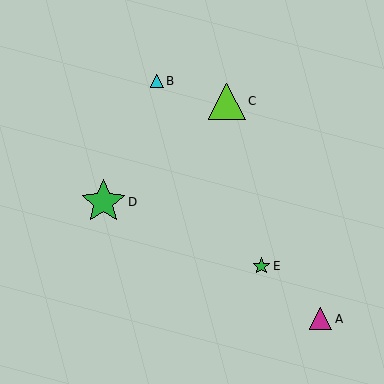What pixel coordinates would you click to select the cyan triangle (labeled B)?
Click at (157, 81) to select the cyan triangle B.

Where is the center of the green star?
The center of the green star is at (261, 266).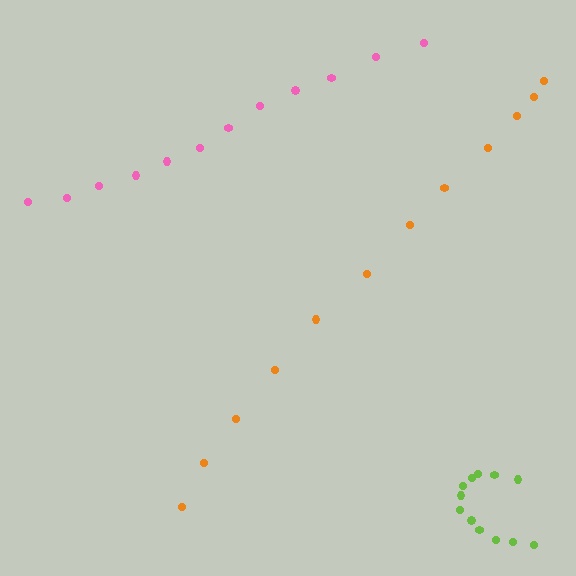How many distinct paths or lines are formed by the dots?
There are 3 distinct paths.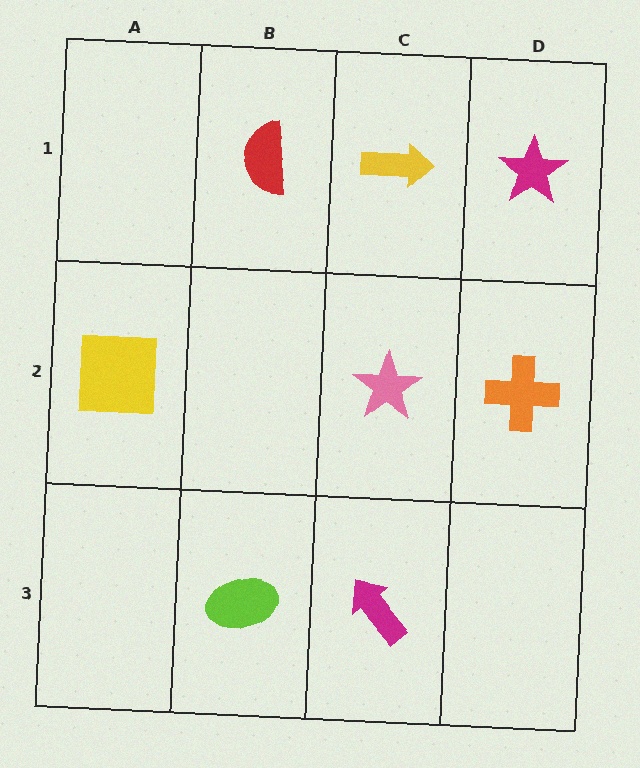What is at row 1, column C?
A yellow arrow.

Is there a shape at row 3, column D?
No, that cell is empty.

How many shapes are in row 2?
3 shapes.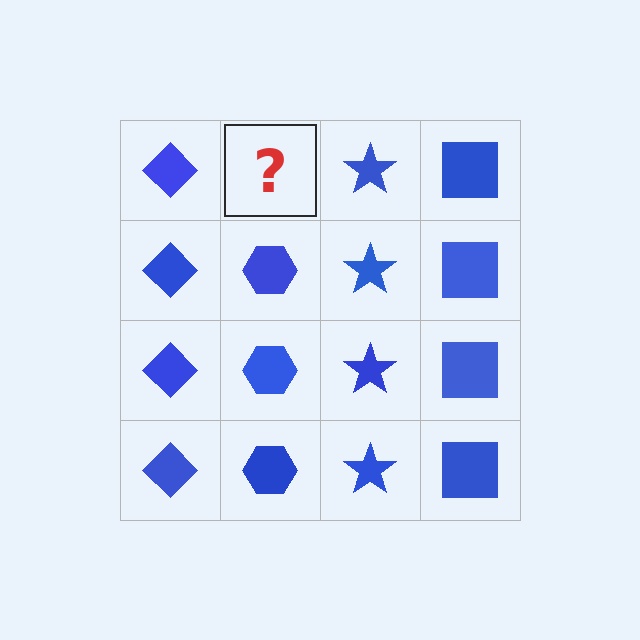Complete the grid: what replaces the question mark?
The question mark should be replaced with a blue hexagon.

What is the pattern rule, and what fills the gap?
The rule is that each column has a consistent shape. The gap should be filled with a blue hexagon.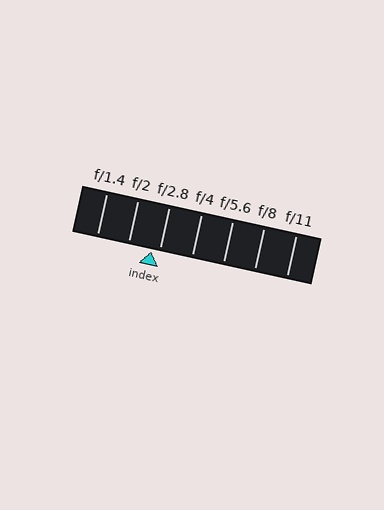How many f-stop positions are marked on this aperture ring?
There are 7 f-stop positions marked.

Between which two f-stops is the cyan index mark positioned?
The index mark is between f/2 and f/2.8.